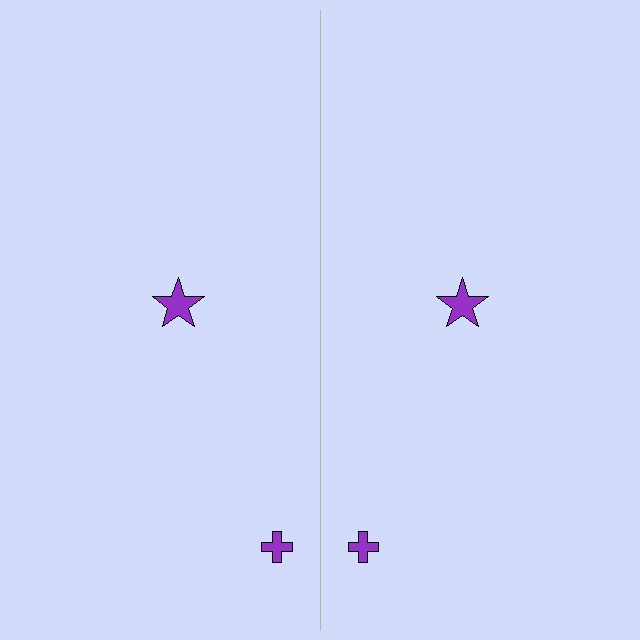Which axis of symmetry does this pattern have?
The pattern has a vertical axis of symmetry running through the center of the image.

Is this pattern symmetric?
Yes, this pattern has bilateral (reflection) symmetry.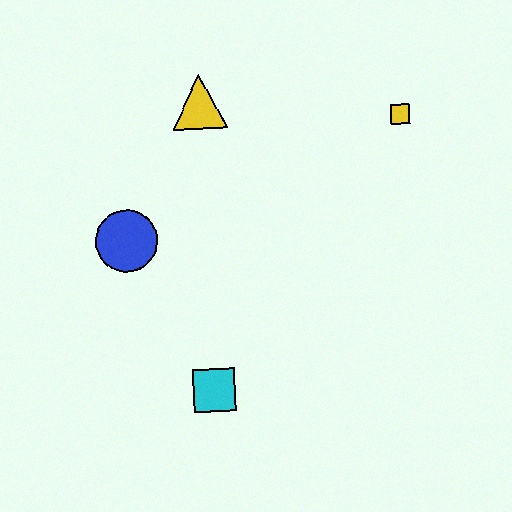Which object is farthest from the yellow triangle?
The cyan square is farthest from the yellow triangle.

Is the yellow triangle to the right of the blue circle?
Yes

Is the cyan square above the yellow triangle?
No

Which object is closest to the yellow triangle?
The blue circle is closest to the yellow triangle.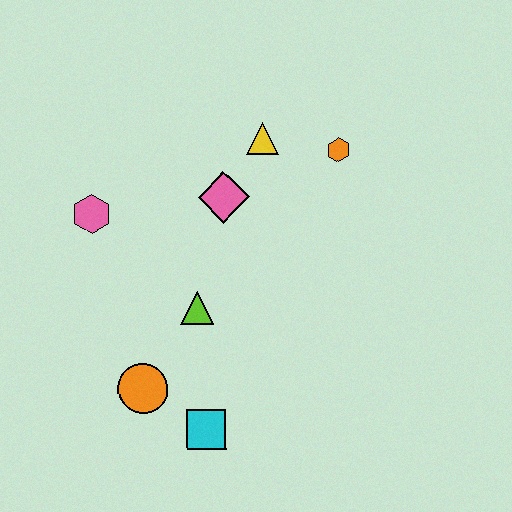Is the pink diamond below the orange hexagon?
Yes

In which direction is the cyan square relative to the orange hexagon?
The cyan square is below the orange hexagon.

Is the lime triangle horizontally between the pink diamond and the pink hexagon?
Yes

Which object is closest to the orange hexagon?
The yellow triangle is closest to the orange hexagon.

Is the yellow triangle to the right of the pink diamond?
Yes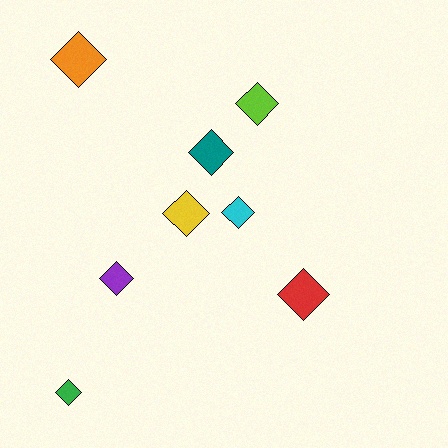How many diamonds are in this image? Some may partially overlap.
There are 8 diamonds.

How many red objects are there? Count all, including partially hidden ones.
There is 1 red object.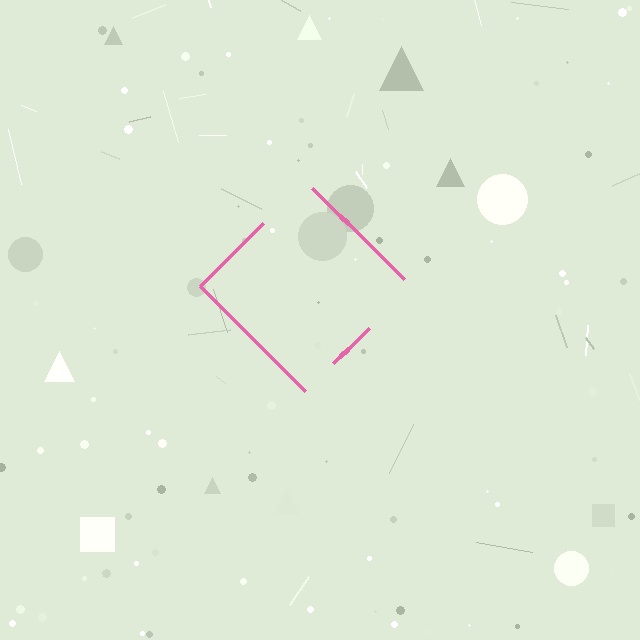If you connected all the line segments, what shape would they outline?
They would outline a diamond.